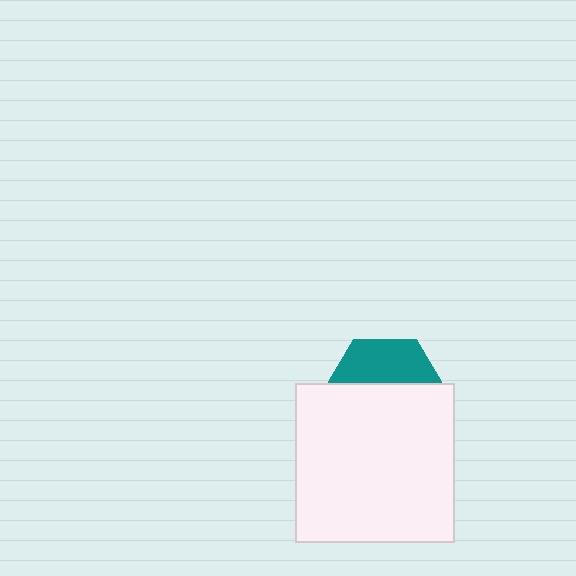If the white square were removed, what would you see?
You would see the complete teal hexagon.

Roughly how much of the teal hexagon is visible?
A small part of it is visible (roughly 38%).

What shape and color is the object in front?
The object in front is a white square.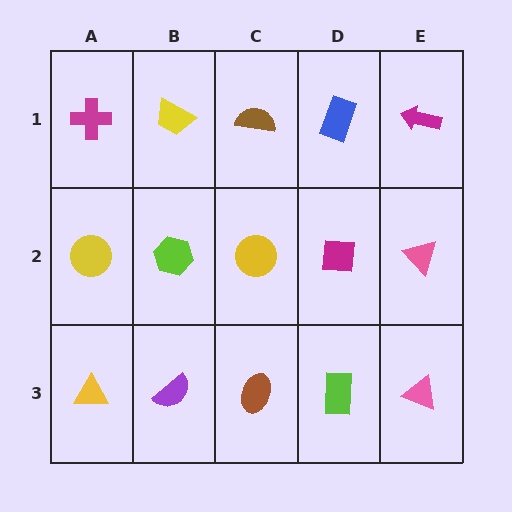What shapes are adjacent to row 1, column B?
A lime hexagon (row 2, column B), a magenta cross (row 1, column A), a brown semicircle (row 1, column C).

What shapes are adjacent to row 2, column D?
A blue rectangle (row 1, column D), a lime rectangle (row 3, column D), a yellow circle (row 2, column C), a pink triangle (row 2, column E).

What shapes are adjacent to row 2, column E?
A magenta arrow (row 1, column E), a pink triangle (row 3, column E), a magenta square (row 2, column D).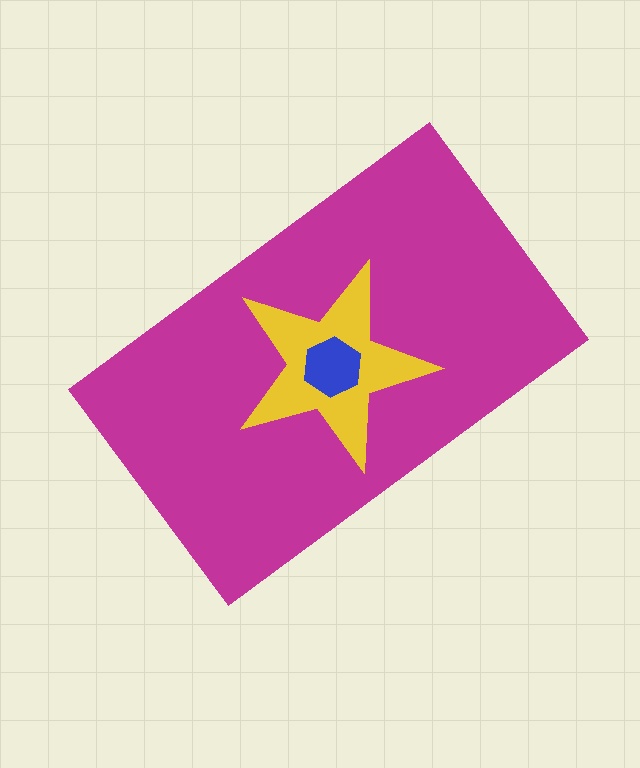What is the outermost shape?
The magenta rectangle.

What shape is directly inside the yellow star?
The blue hexagon.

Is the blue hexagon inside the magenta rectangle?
Yes.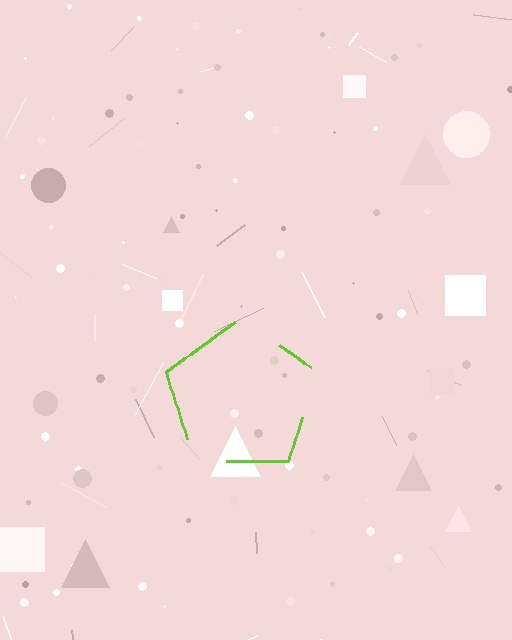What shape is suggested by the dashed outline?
The dashed outline suggests a pentagon.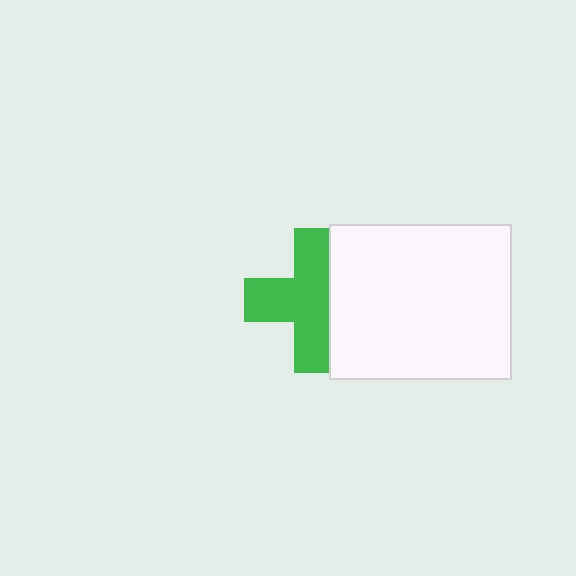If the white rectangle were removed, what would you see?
You would see the complete green cross.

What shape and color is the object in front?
The object in front is a white rectangle.